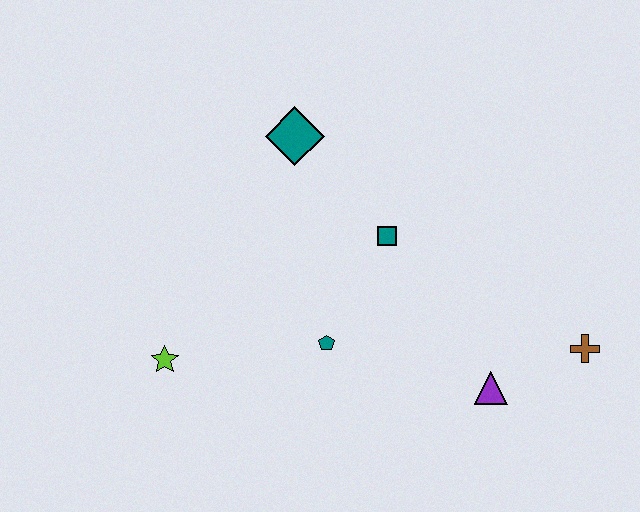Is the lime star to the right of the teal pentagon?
No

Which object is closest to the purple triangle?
The brown cross is closest to the purple triangle.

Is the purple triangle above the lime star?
No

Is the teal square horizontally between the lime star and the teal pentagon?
No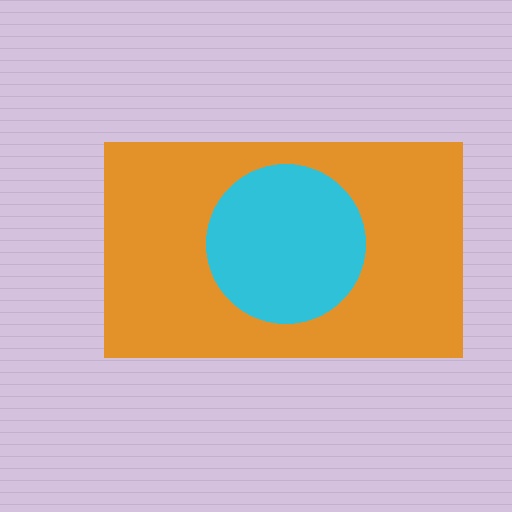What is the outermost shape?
The orange rectangle.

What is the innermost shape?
The cyan circle.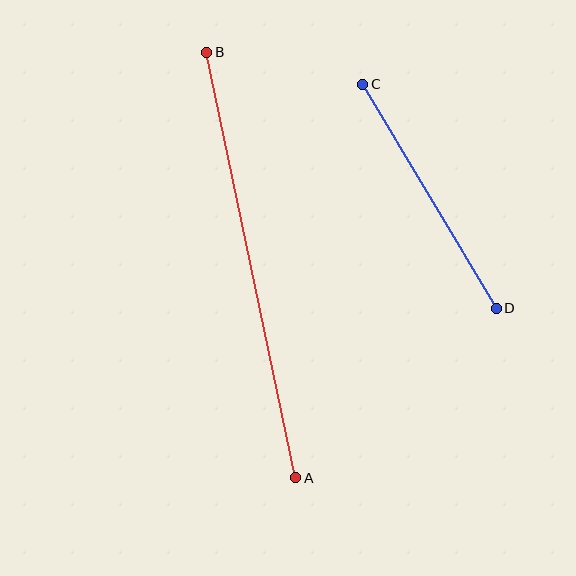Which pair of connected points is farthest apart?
Points A and B are farthest apart.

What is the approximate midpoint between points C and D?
The midpoint is at approximately (430, 196) pixels.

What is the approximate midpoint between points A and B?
The midpoint is at approximately (251, 265) pixels.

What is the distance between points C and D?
The distance is approximately 261 pixels.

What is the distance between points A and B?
The distance is approximately 435 pixels.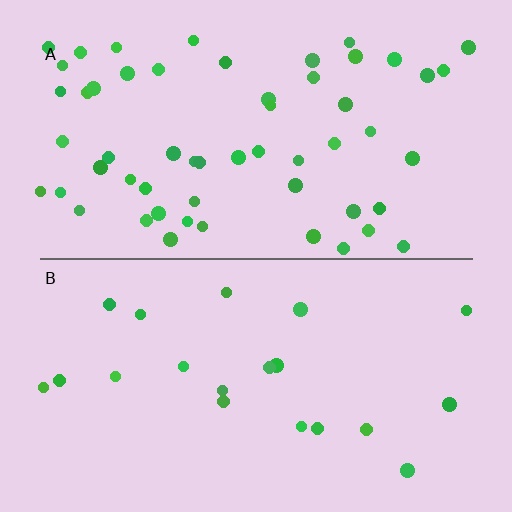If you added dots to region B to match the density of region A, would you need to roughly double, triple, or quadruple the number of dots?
Approximately triple.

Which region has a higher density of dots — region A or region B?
A (the top).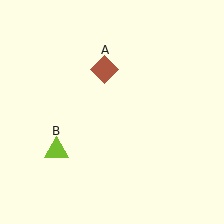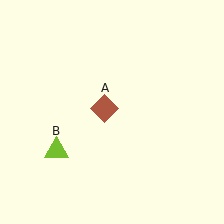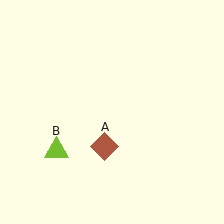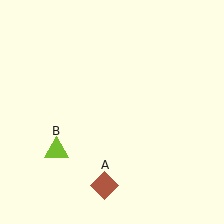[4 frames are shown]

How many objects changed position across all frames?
1 object changed position: brown diamond (object A).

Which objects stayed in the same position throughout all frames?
Lime triangle (object B) remained stationary.